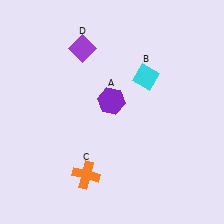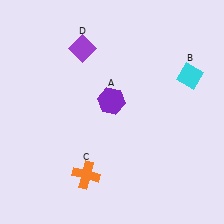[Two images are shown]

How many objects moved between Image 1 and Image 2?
1 object moved between the two images.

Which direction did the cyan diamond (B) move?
The cyan diamond (B) moved right.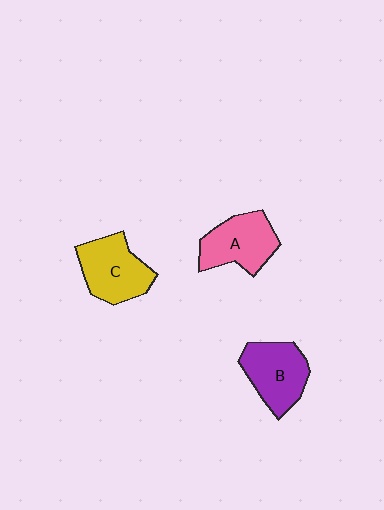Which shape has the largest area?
Shape C (yellow).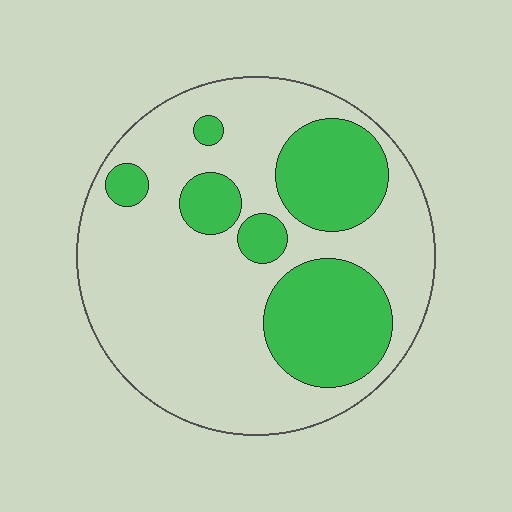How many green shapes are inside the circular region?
6.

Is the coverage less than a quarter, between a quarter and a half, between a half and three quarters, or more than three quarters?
Between a quarter and a half.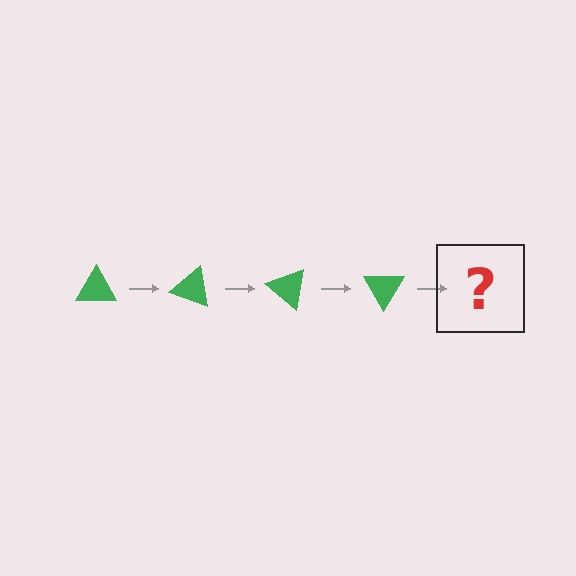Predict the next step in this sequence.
The next step is a green triangle rotated 80 degrees.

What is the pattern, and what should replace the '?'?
The pattern is that the triangle rotates 20 degrees each step. The '?' should be a green triangle rotated 80 degrees.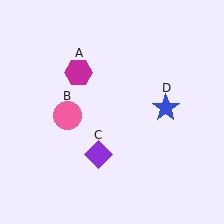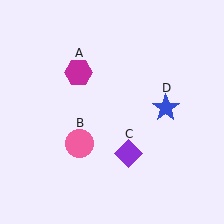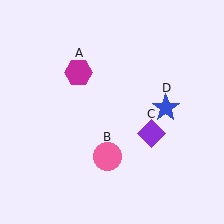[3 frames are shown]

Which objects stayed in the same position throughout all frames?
Magenta hexagon (object A) and blue star (object D) remained stationary.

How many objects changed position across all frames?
2 objects changed position: pink circle (object B), purple diamond (object C).